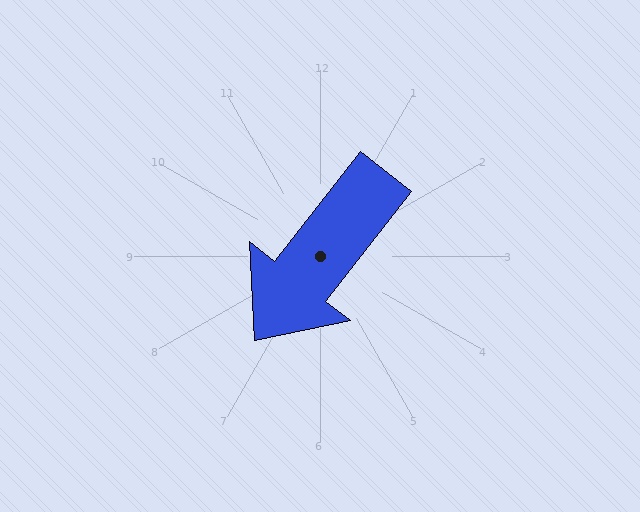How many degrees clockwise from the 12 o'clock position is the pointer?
Approximately 218 degrees.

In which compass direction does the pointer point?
Southwest.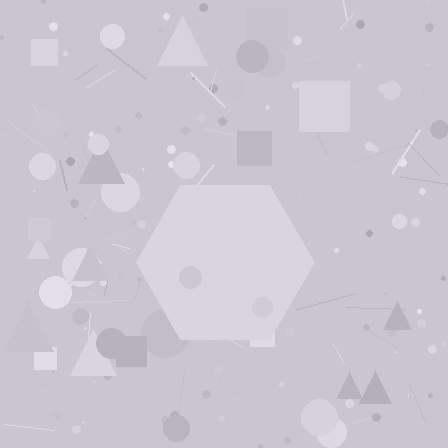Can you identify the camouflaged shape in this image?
The camouflaged shape is a hexagon.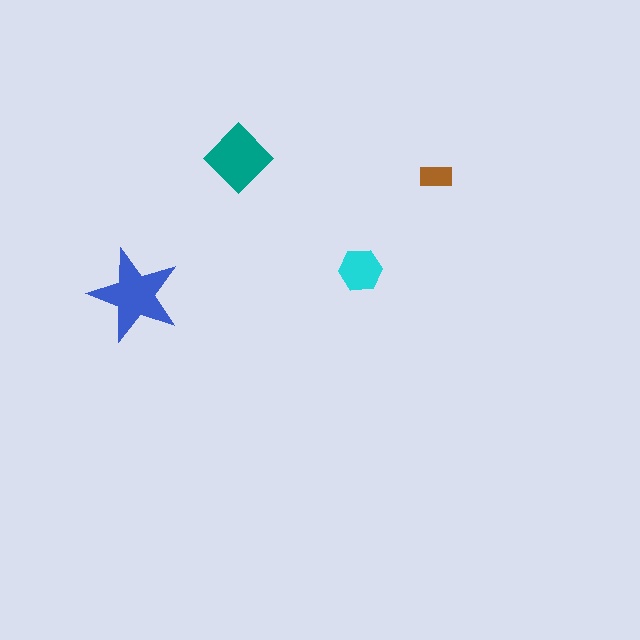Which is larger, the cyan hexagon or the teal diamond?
The teal diamond.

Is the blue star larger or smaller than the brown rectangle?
Larger.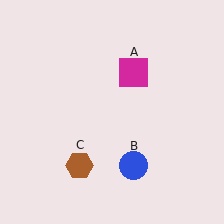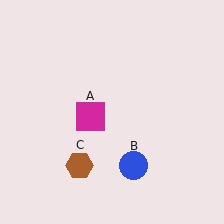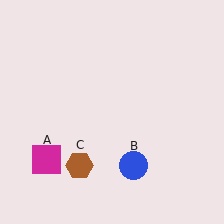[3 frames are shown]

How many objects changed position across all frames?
1 object changed position: magenta square (object A).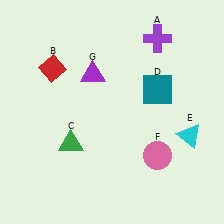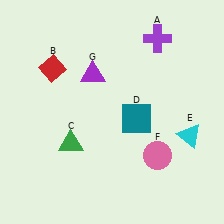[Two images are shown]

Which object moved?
The teal square (D) moved down.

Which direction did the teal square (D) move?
The teal square (D) moved down.